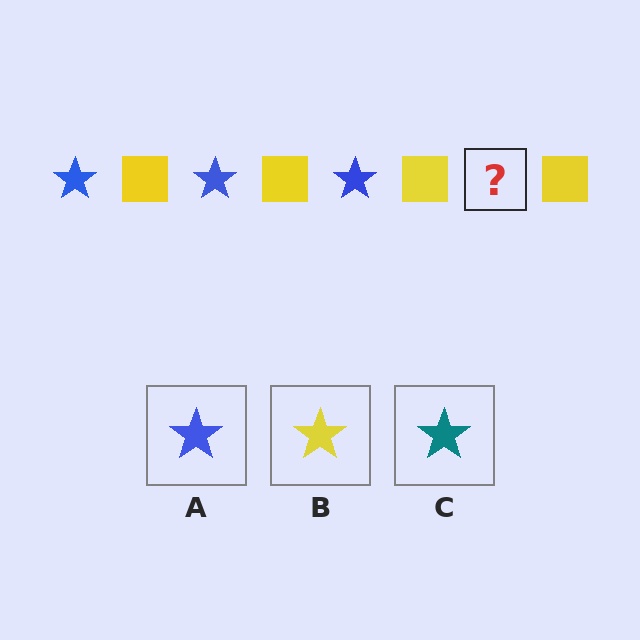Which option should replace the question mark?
Option A.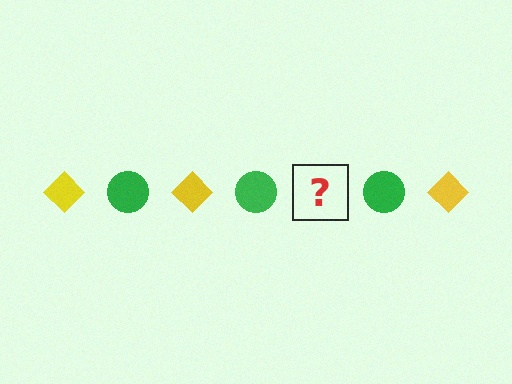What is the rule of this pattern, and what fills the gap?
The rule is that the pattern alternates between yellow diamond and green circle. The gap should be filled with a yellow diamond.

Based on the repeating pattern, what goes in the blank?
The blank should be a yellow diamond.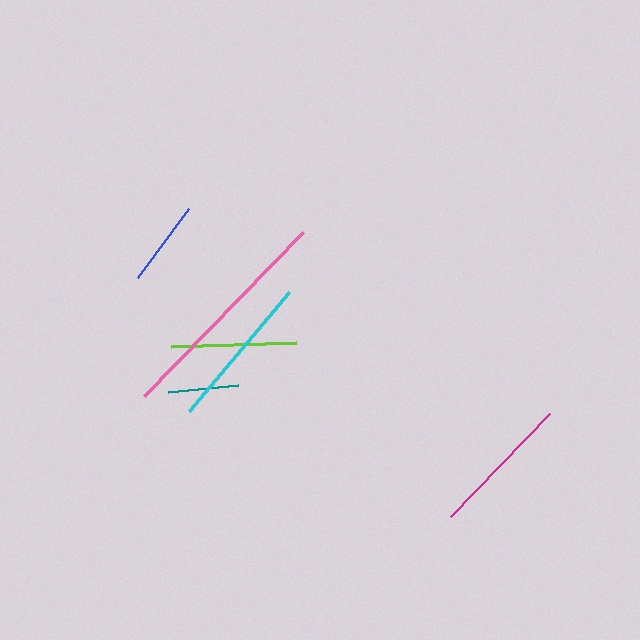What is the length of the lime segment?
The lime segment is approximately 125 pixels long.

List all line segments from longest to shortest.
From longest to shortest: pink, cyan, magenta, lime, blue, teal.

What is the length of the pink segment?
The pink segment is approximately 228 pixels long.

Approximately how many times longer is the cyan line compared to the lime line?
The cyan line is approximately 1.2 times the length of the lime line.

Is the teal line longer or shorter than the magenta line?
The magenta line is longer than the teal line.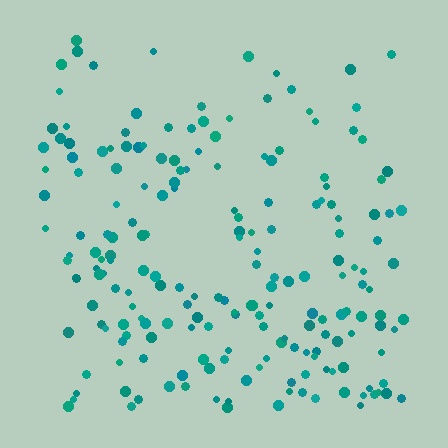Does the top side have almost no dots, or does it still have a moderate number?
Still a moderate number, just noticeably fewer than the bottom.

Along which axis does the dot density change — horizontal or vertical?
Vertical.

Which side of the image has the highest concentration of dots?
The bottom.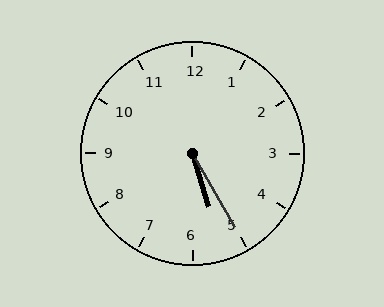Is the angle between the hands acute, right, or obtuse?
It is acute.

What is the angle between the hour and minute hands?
Approximately 12 degrees.